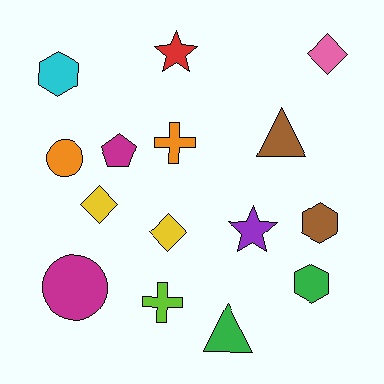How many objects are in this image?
There are 15 objects.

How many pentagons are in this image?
There is 1 pentagon.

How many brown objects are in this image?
There are 2 brown objects.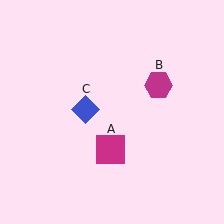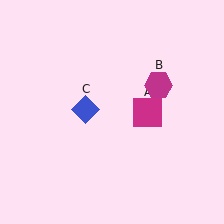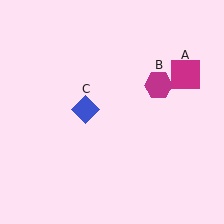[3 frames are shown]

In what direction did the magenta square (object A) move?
The magenta square (object A) moved up and to the right.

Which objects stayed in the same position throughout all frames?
Magenta hexagon (object B) and blue diamond (object C) remained stationary.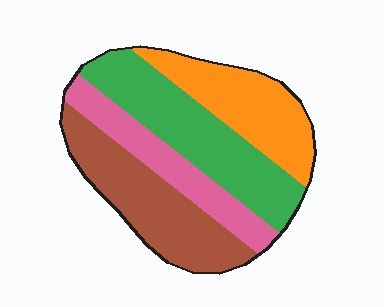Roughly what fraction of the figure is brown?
Brown takes up about one quarter (1/4) of the figure.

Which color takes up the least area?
Pink, at roughly 20%.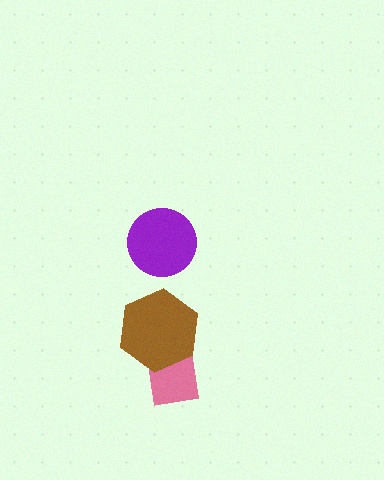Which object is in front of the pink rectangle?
The brown hexagon is in front of the pink rectangle.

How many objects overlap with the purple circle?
0 objects overlap with the purple circle.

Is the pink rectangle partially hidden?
Yes, it is partially covered by another shape.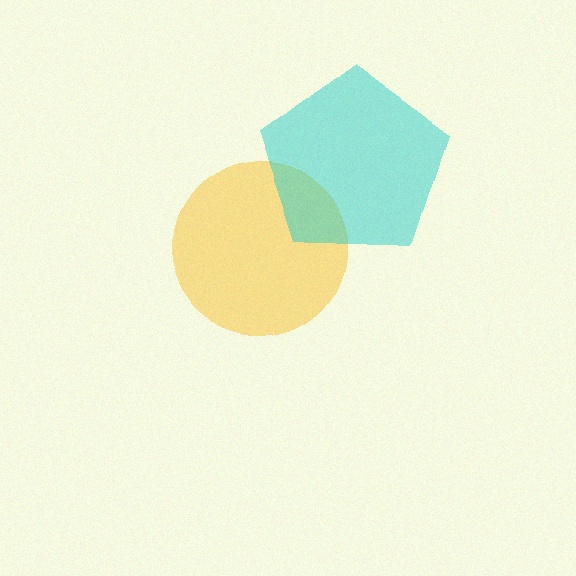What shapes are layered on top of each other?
The layered shapes are: a yellow circle, a cyan pentagon.